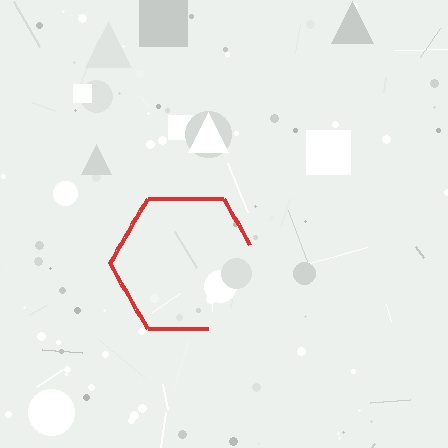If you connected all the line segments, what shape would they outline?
They would outline a hexagon.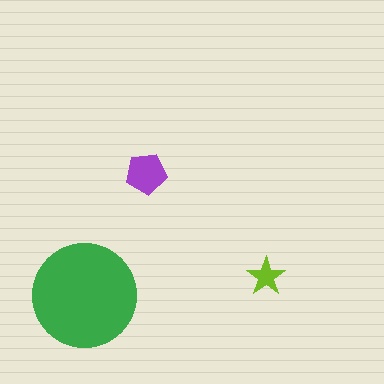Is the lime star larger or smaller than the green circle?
Smaller.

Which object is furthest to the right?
The lime star is rightmost.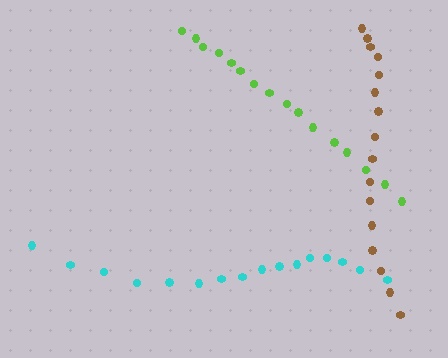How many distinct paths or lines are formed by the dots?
There are 3 distinct paths.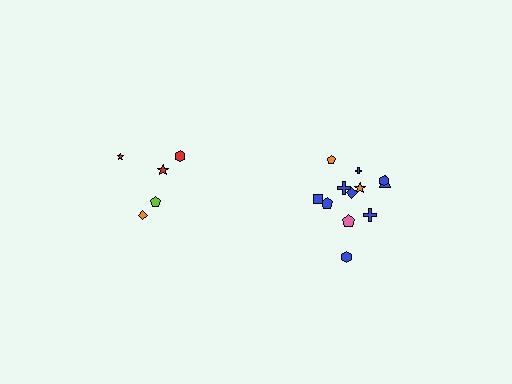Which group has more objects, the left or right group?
The right group.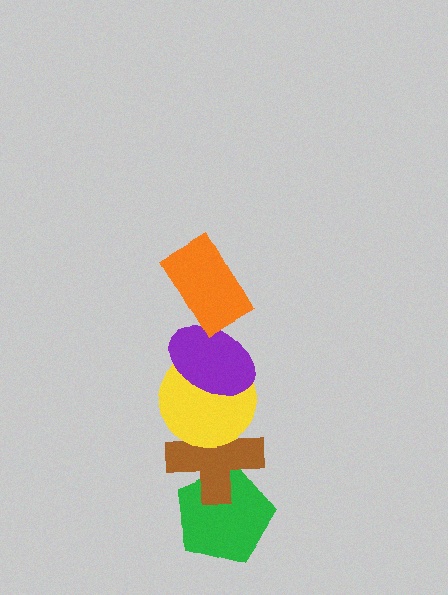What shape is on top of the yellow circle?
The purple ellipse is on top of the yellow circle.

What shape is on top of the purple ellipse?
The orange rectangle is on top of the purple ellipse.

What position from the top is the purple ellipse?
The purple ellipse is 2nd from the top.